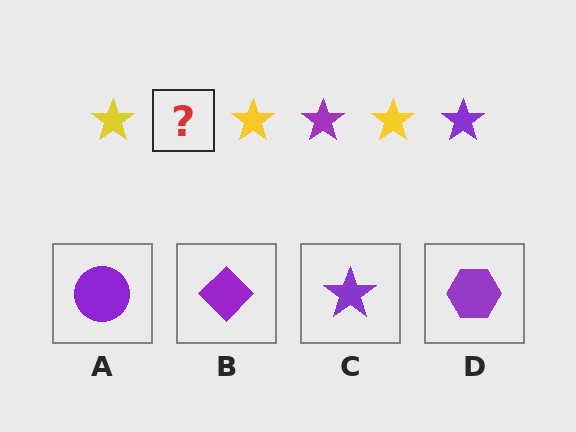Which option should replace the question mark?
Option C.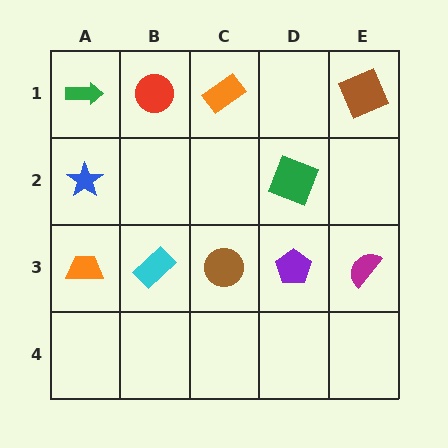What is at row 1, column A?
A green arrow.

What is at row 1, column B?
A red circle.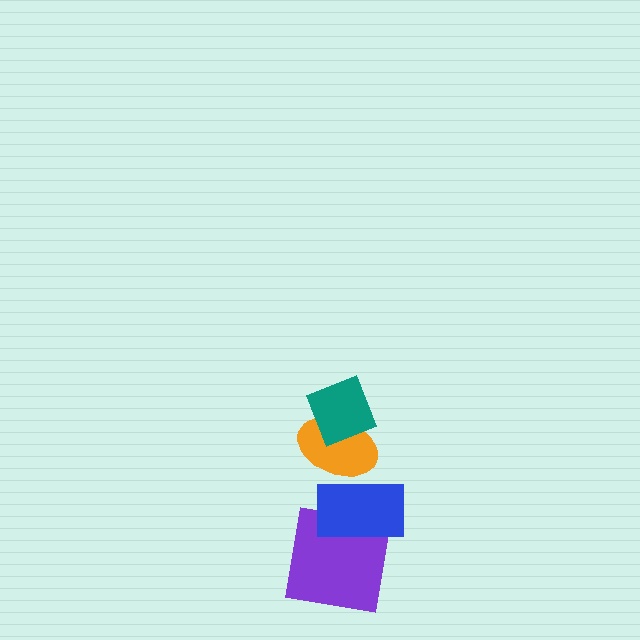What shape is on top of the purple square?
The blue rectangle is on top of the purple square.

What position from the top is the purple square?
The purple square is 4th from the top.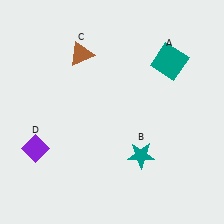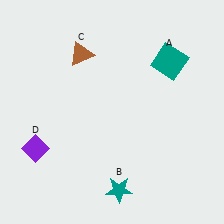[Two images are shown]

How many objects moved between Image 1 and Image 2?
1 object moved between the two images.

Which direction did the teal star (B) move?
The teal star (B) moved down.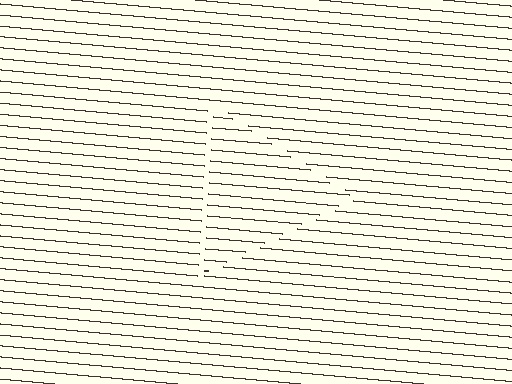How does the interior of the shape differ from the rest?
The interior of the shape contains the same grating, shifted by half a period — the contour is defined by the phase discontinuity where line-ends from the inner and outer gratings abut.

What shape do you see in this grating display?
An illusory triangle. The interior of the shape contains the same grating, shifted by half a period — the contour is defined by the phase discontinuity where line-ends from the inner and outer gratings abut.